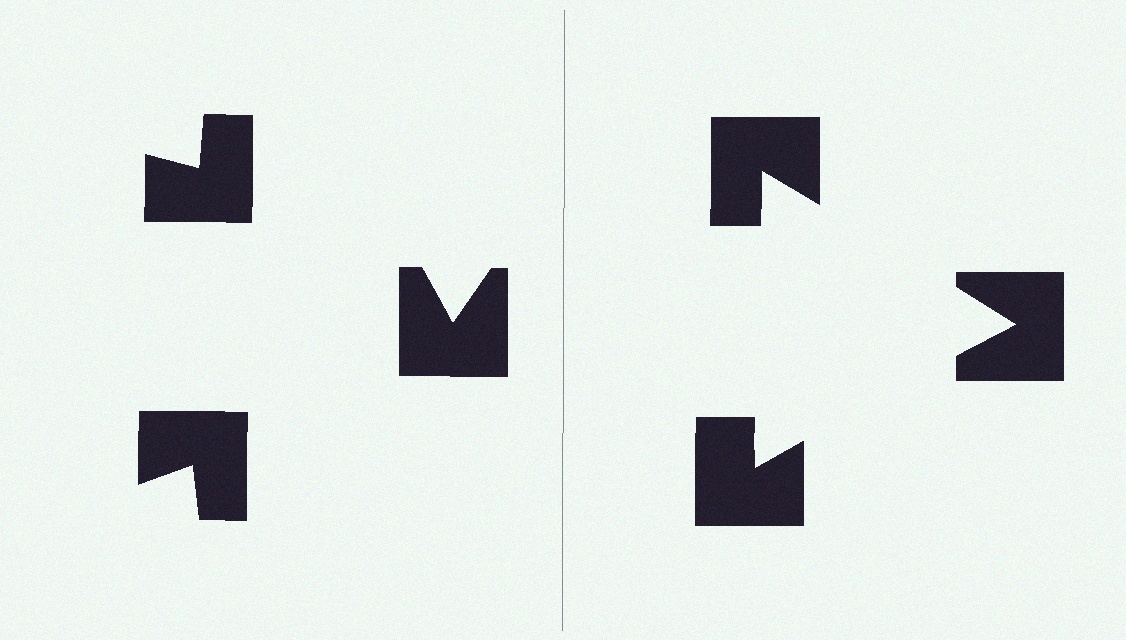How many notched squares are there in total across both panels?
6 — 3 on each side.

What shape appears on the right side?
An illusory triangle.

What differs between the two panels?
The notched squares are positioned identically on both sides; only the wedge orientations differ. On the right they align to a triangle; on the left they are misaligned.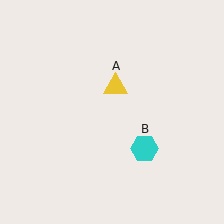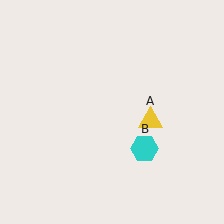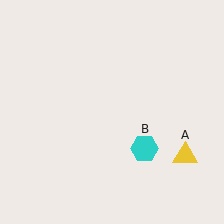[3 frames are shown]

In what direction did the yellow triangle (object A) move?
The yellow triangle (object A) moved down and to the right.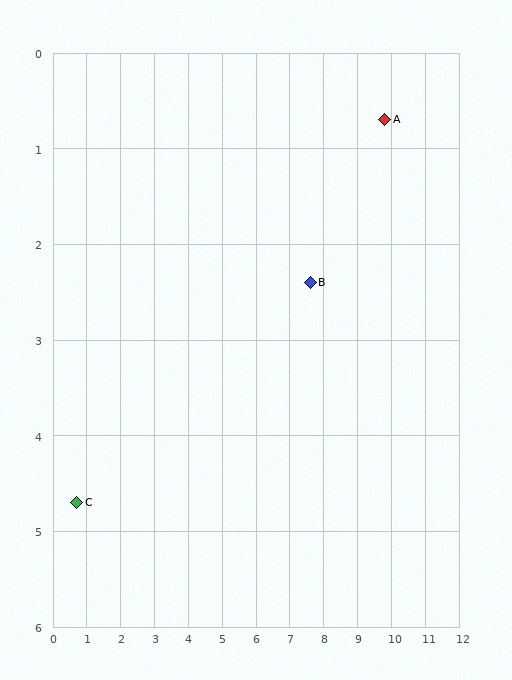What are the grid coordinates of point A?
Point A is at approximately (9.8, 0.7).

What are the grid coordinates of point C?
Point C is at approximately (0.7, 4.7).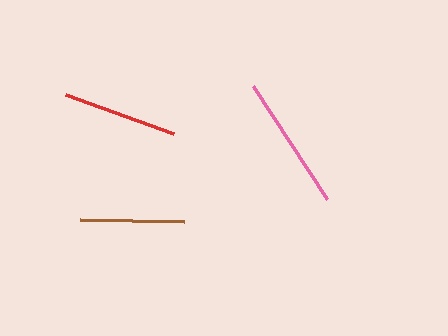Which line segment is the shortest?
The brown line is the shortest at approximately 103 pixels.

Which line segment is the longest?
The pink line is the longest at approximately 135 pixels.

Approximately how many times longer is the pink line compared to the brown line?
The pink line is approximately 1.3 times the length of the brown line.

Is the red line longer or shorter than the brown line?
The red line is longer than the brown line.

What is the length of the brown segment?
The brown segment is approximately 103 pixels long.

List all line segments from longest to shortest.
From longest to shortest: pink, red, brown.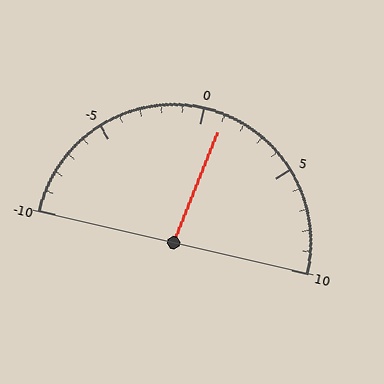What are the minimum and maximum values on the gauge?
The gauge ranges from -10 to 10.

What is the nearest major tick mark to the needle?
The nearest major tick mark is 0.